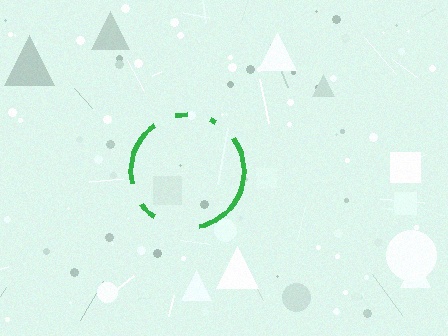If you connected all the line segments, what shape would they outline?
They would outline a circle.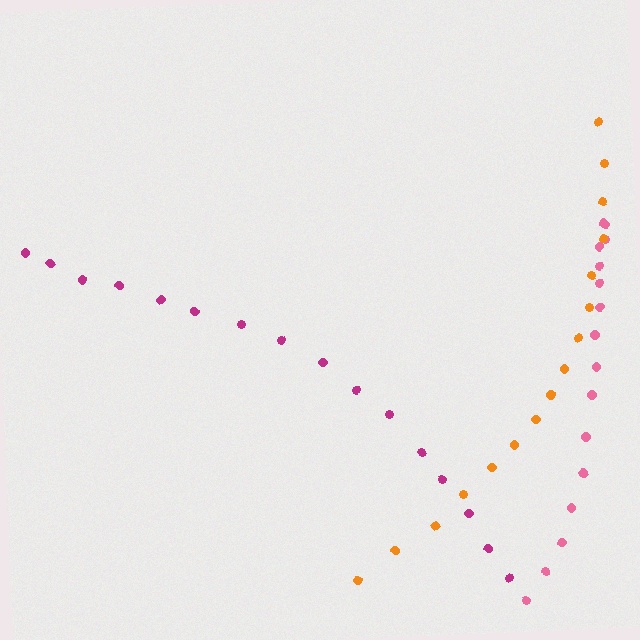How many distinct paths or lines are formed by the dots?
There are 3 distinct paths.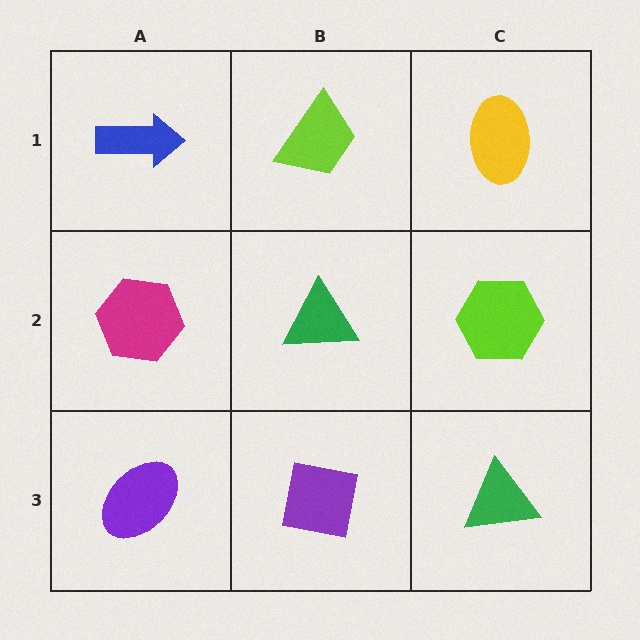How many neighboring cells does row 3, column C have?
2.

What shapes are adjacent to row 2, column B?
A lime trapezoid (row 1, column B), a purple square (row 3, column B), a magenta hexagon (row 2, column A), a lime hexagon (row 2, column C).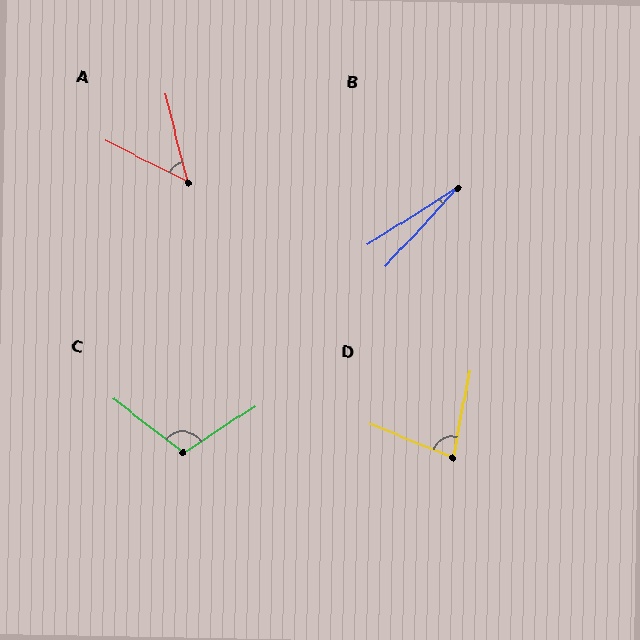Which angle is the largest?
C, at approximately 109 degrees.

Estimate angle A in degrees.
Approximately 49 degrees.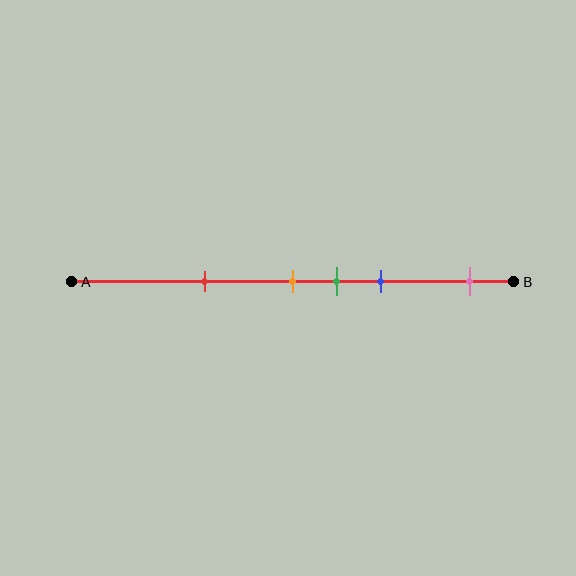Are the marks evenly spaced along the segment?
No, the marks are not evenly spaced.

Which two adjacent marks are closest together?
The orange and green marks are the closest adjacent pair.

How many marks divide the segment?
There are 5 marks dividing the segment.